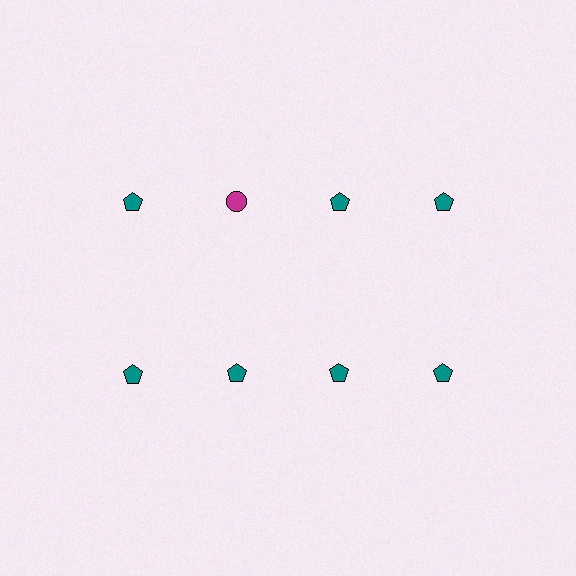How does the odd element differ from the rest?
It differs in both color (magenta instead of teal) and shape (circle instead of pentagon).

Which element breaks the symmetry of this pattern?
The magenta circle in the top row, second from left column breaks the symmetry. All other shapes are teal pentagons.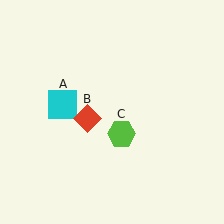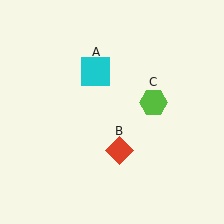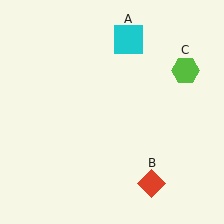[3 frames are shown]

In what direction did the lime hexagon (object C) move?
The lime hexagon (object C) moved up and to the right.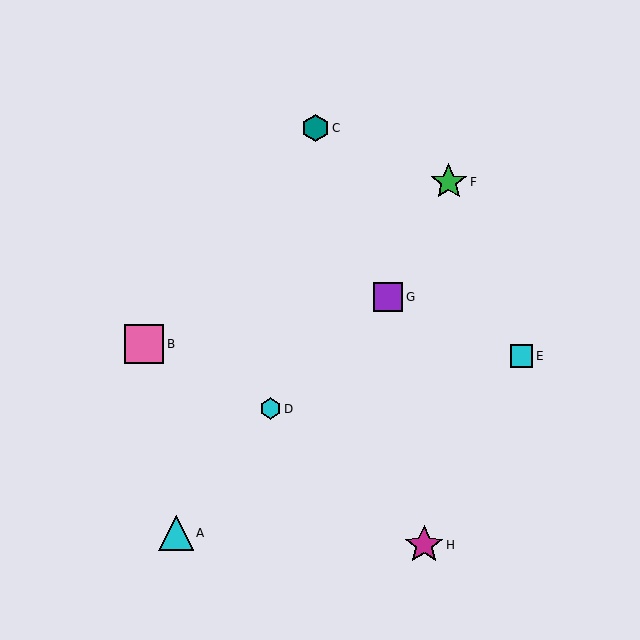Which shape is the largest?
The pink square (labeled B) is the largest.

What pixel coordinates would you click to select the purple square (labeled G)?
Click at (388, 297) to select the purple square G.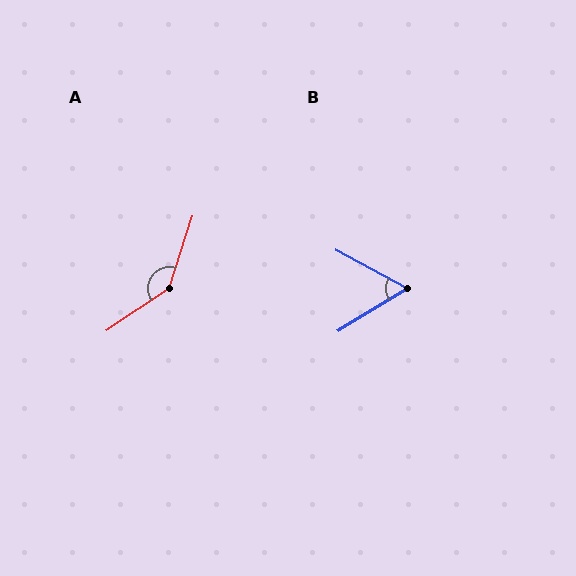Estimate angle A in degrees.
Approximately 142 degrees.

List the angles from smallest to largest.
B (60°), A (142°).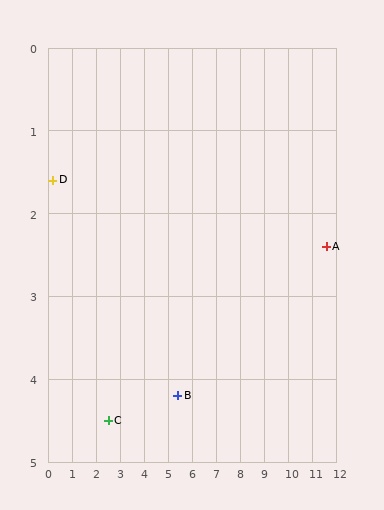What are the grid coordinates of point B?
Point B is at approximately (5.4, 4.2).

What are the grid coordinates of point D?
Point D is at approximately (0.2, 1.6).